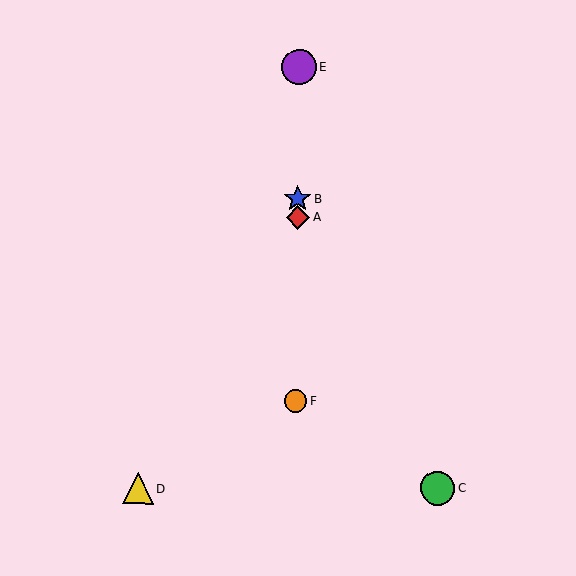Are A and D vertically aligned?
No, A is at x≈298 and D is at x≈138.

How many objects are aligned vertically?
4 objects (A, B, E, F) are aligned vertically.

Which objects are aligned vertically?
Objects A, B, E, F are aligned vertically.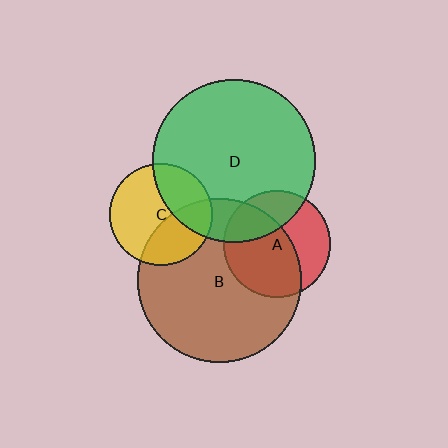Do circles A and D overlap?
Yes.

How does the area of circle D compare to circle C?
Approximately 2.5 times.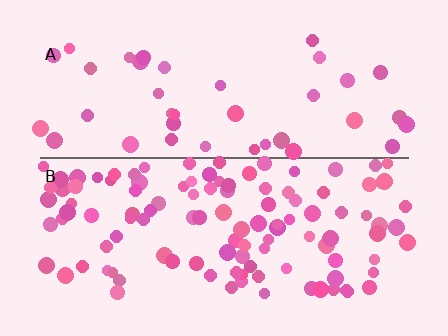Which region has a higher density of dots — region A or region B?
B (the bottom).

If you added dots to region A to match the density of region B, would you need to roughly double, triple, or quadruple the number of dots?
Approximately triple.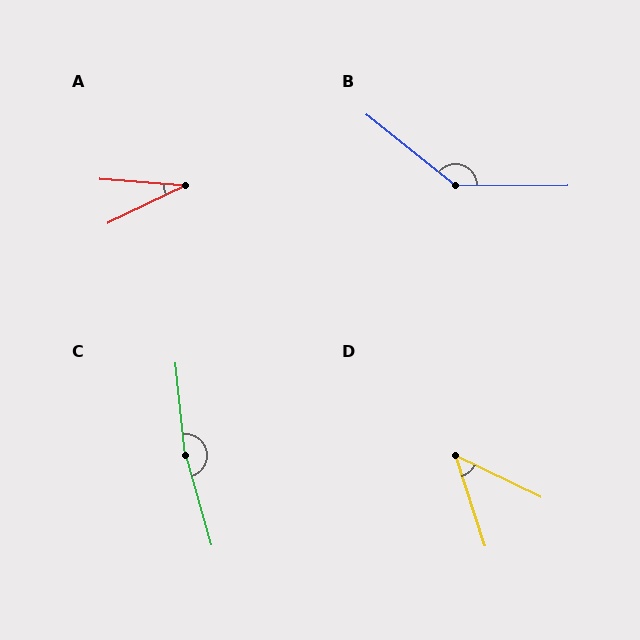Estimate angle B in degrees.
Approximately 141 degrees.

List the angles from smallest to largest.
A (30°), D (47°), B (141°), C (170°).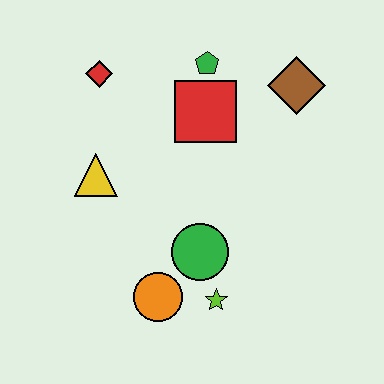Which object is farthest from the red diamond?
The lime star is farthest from the red diamond.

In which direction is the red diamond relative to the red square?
The red diamond is to the left of the red square.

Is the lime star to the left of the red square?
No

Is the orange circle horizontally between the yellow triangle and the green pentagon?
Yes